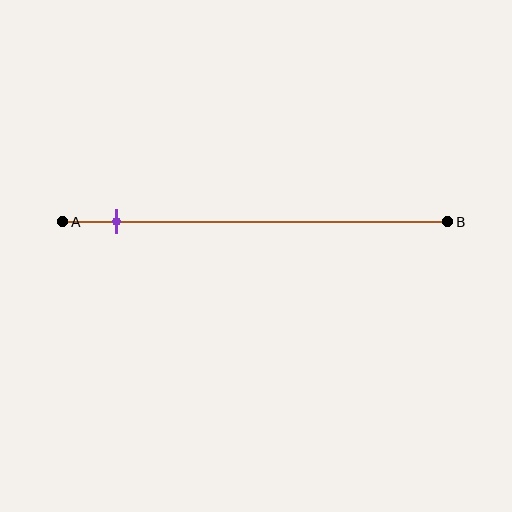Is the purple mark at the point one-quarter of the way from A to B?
No, the mark is at about 15% from A, not at the 25% one-quarter point.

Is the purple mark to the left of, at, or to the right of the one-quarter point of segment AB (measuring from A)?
The purple mark is to the left of the one-quarter point of segment AB.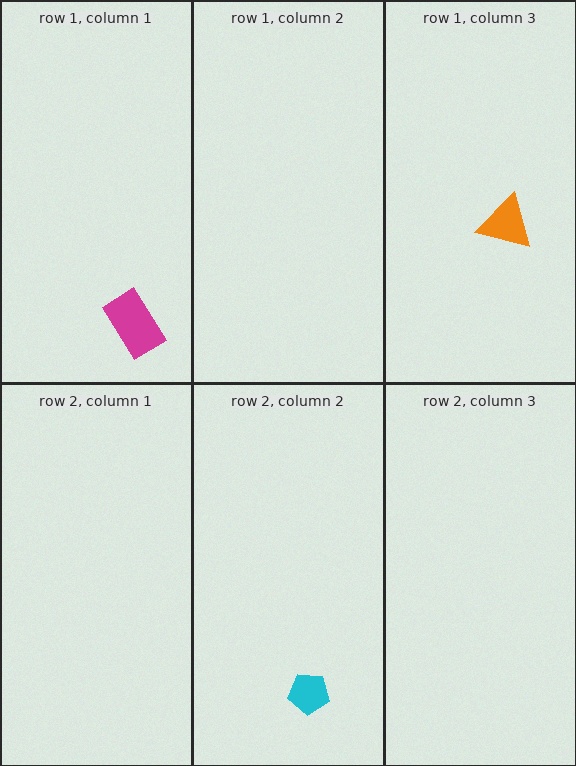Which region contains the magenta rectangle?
The row 1, column 1 region.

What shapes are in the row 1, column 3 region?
The orange triangle.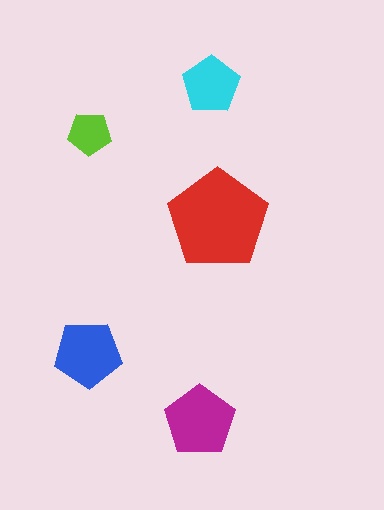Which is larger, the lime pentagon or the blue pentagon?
The blue one.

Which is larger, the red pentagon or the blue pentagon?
The red one.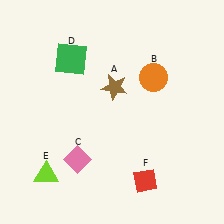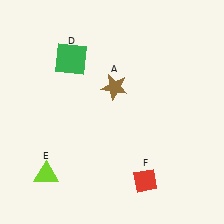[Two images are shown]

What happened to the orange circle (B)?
The orange circle (B) was removed in Image 2. It was in the top-right area of Image 1.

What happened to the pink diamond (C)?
The pink diamond (C) was removed in Image 2. It was in the bottom-left area of Image 1.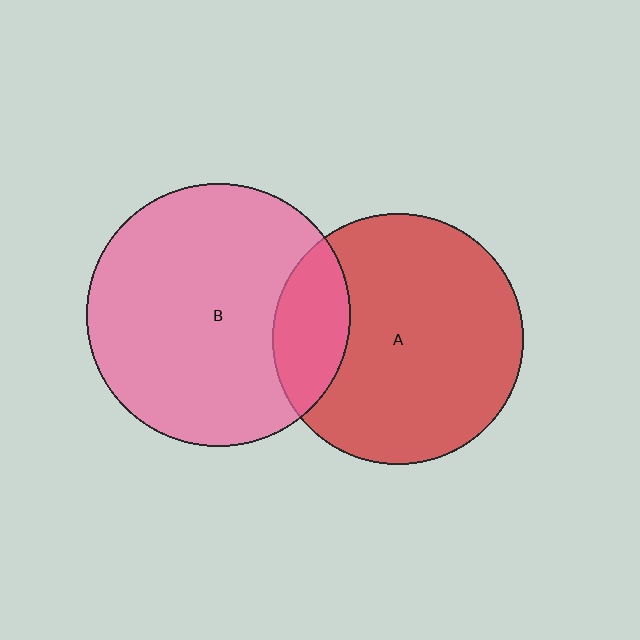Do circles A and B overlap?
Yes.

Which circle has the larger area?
Circle B (pink).